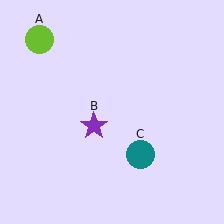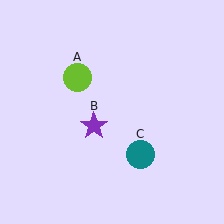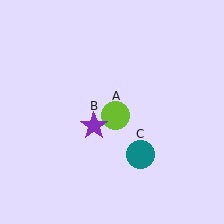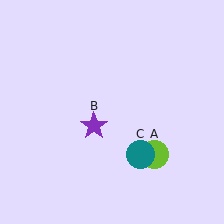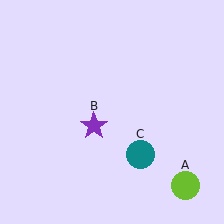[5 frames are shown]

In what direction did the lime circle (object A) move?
The lime circle (object A) moved down and to the right.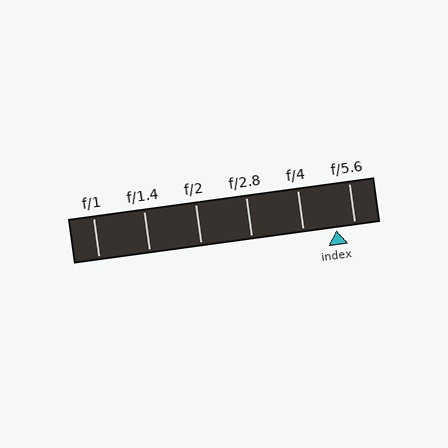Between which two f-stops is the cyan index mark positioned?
The index mark is between f/4 and f/5.6.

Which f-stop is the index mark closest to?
The index mark is closest to f/5.6.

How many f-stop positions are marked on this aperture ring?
There are 6 f-stop positions marked.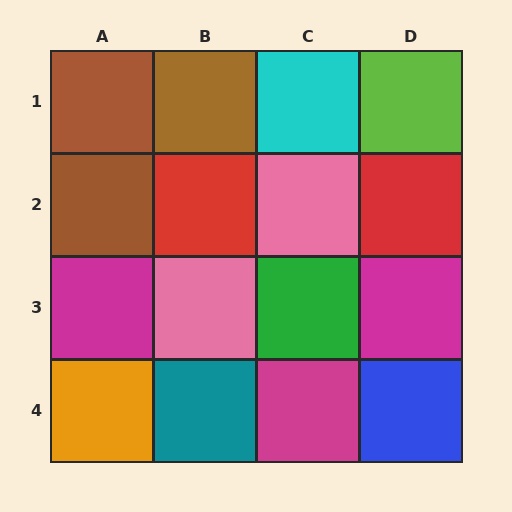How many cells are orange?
1 cell is orange.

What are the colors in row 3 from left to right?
Magenta, pink, green, magenta.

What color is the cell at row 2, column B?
Red.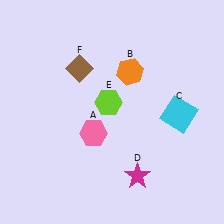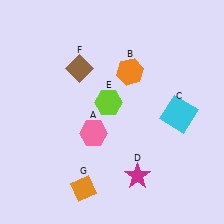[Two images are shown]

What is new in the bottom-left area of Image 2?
An orange diamond (G) was added in the bottom-left area of Image 2.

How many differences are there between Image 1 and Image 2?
There is 1 difference between the two images.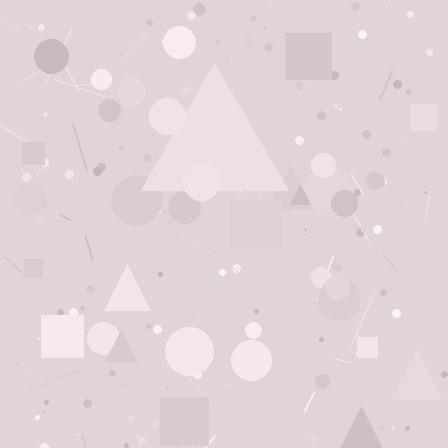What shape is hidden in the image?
A triangle is hidden in the image.